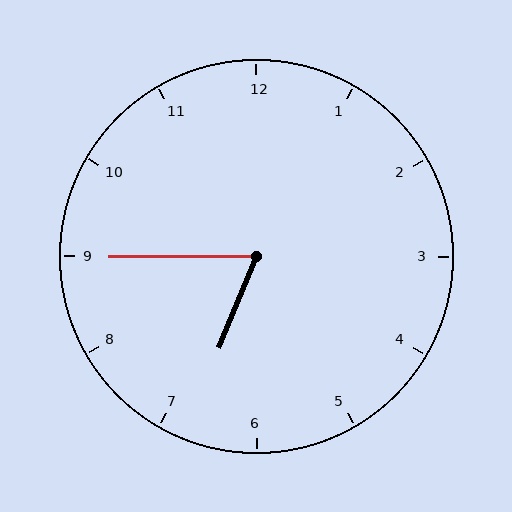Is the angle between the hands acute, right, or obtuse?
It is acute.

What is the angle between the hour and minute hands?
Approximately 68 degrees.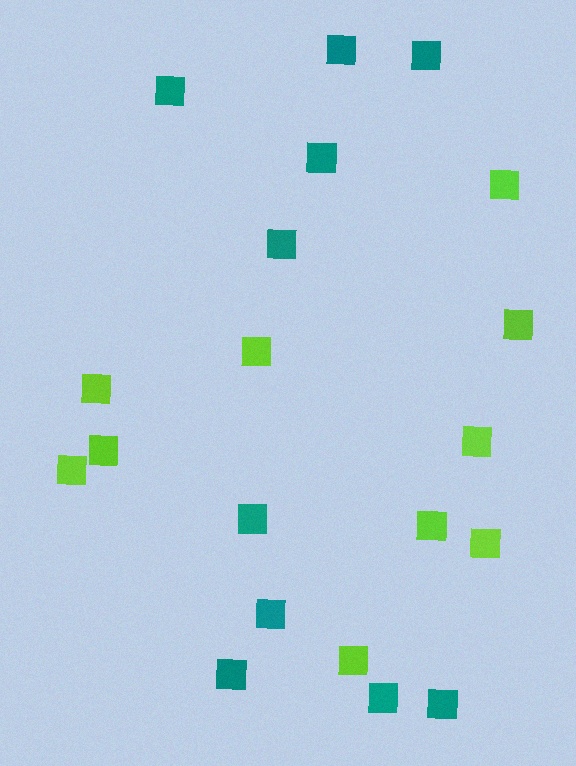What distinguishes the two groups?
There are 2 groups: one group of lime squares (10) and one group of teal squares (10).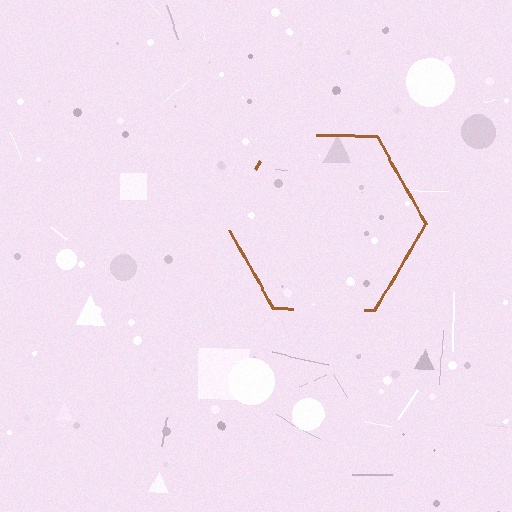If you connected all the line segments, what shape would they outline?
They would outline a hexagon.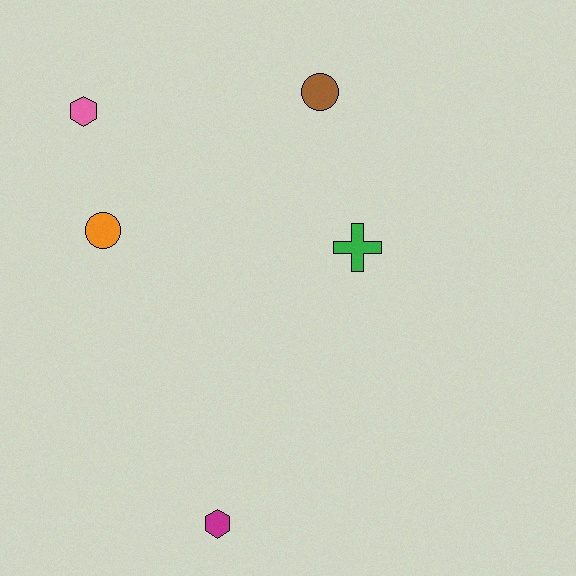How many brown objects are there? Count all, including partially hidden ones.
There is 1 brown object.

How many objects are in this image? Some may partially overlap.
There are 5 objects.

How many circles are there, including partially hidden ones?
There are 2 circles.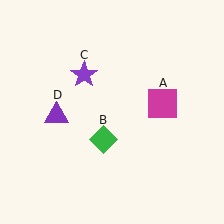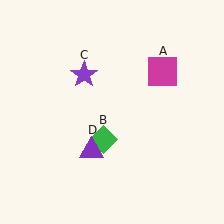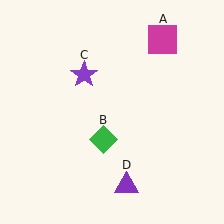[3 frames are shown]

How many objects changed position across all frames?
2 objects changed position: magenta square (object A), purple triangle (object D).